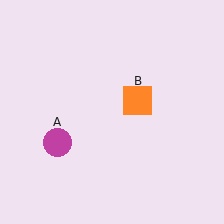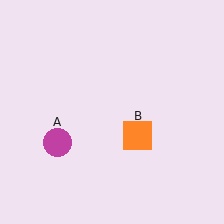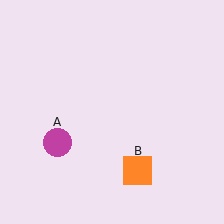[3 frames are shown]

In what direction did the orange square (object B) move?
The orange square (object B) moved down.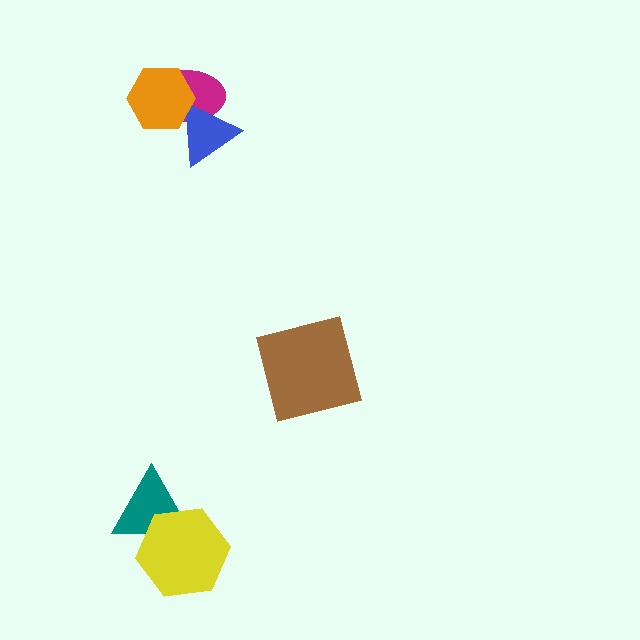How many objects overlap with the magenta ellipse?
2 objects overlap with the magenta ellipse.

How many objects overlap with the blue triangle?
2 objects overlap with the blue triangle.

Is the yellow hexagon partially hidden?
No, no other shape covers it.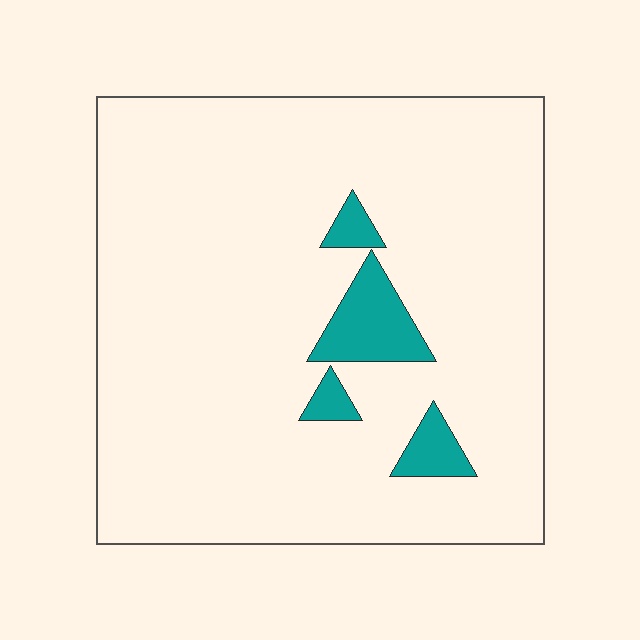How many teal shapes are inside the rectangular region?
4.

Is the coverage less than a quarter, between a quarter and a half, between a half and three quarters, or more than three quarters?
Less than a quarter.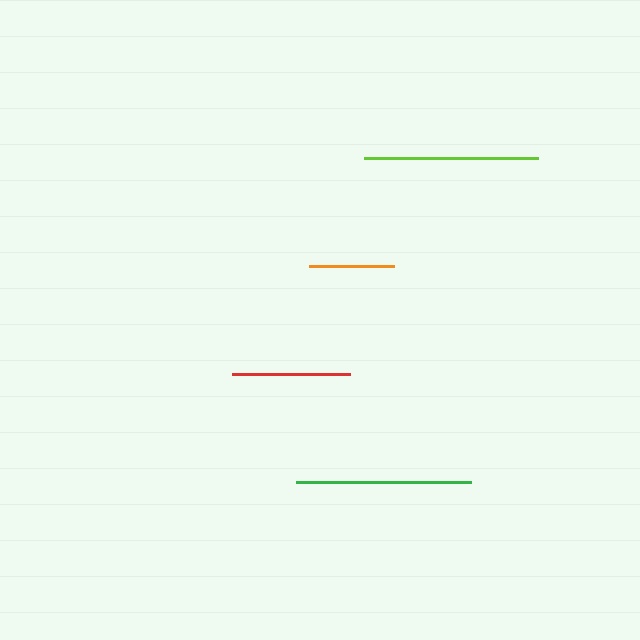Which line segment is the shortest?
The orange line is the shortest at approximately 84 pixels.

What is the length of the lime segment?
The lime segment is approximately 174 pixels long.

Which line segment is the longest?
The green line is the longest at approximately 175 pixels.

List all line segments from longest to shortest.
From longest to shortest: green, lime, red, orange.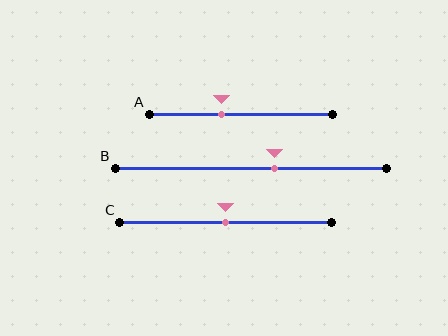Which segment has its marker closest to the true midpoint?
Segment C has its marker closest to the true midpoint.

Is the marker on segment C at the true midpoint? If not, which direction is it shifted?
Yes, the marker on segment C is at the true midpoint.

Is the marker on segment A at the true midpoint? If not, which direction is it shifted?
No, the marker on segment A is shifted to the left by about 11% of the segment length.